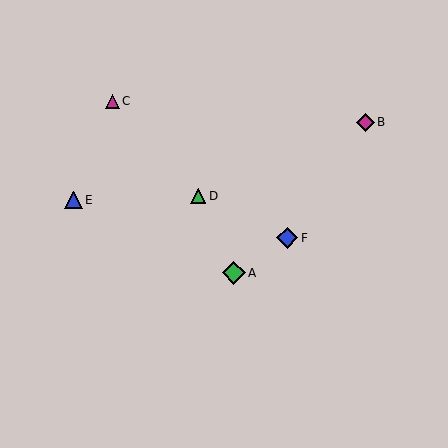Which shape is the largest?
The green diamond (labeled A) is the largest.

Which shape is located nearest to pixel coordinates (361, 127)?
The magenta diamond (labeled B) at (365, 122) is nearest to that location.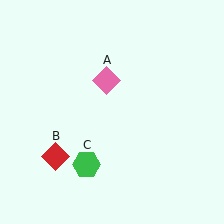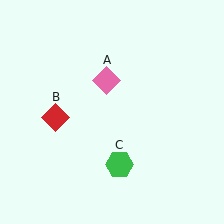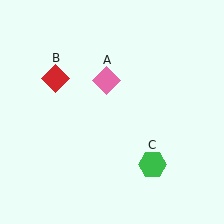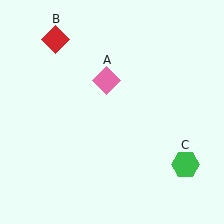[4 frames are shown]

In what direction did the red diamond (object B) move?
The red diamond (object B) moved up.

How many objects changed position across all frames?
2 objects changed position: red diamond (object B), green hexagon (object C).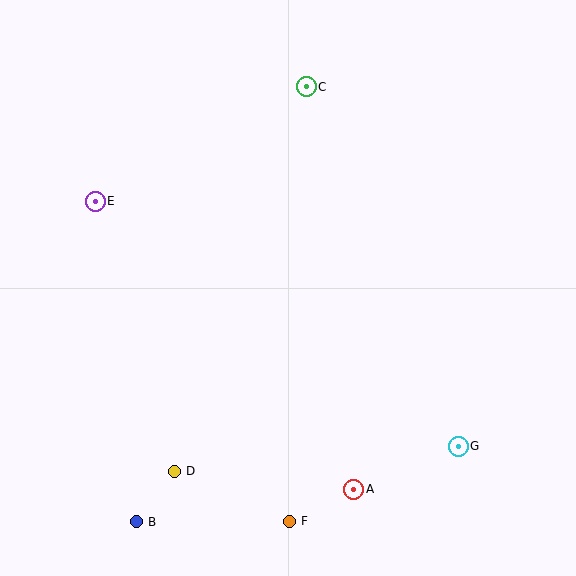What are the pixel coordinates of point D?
Point D is at (174, 471).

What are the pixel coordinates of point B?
Point B is at (136, 522).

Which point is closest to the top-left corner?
Point E is closest to the top-left corner.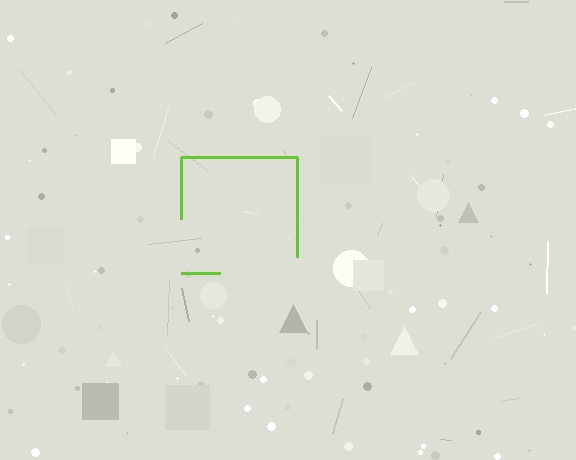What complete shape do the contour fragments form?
The contour fragments form a square.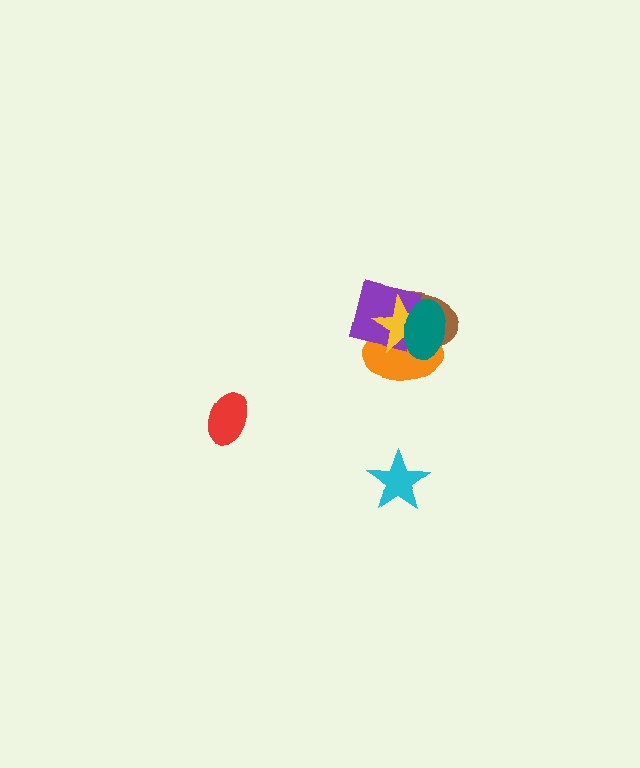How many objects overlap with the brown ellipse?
4 objects overlap with the brown ellipse.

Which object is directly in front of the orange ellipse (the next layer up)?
The purple square is directly in front of the orange ellipse.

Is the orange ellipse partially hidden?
Yes, it is partially covered by another shape.